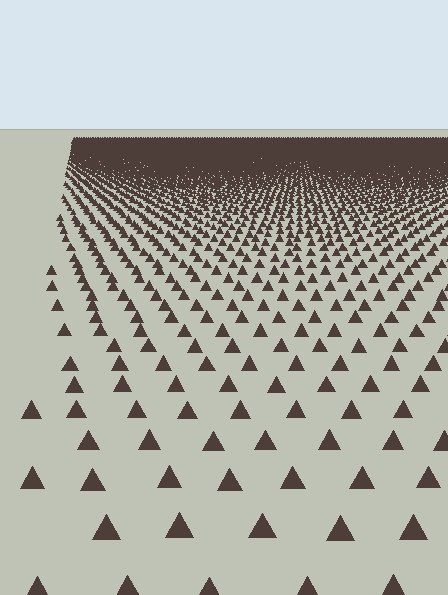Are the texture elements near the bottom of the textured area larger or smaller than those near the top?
Larger. Near the bottom, elements are closer to the viewer and appear at a bigger on-screen size.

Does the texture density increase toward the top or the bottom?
Density increases toward the top.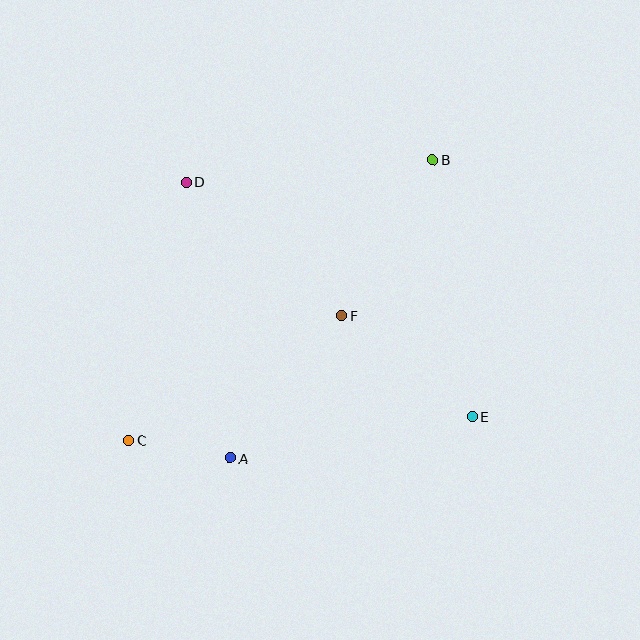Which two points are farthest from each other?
Points B and C are farthest from each other.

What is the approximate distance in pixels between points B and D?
The distance between B and D is approximately 247 pixels.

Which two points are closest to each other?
Points A and C are closest to each other.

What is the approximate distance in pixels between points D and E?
The distance between D and E is approximately 370 pixels.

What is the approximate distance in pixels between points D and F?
The distance between D and F is approximately 205 pixels.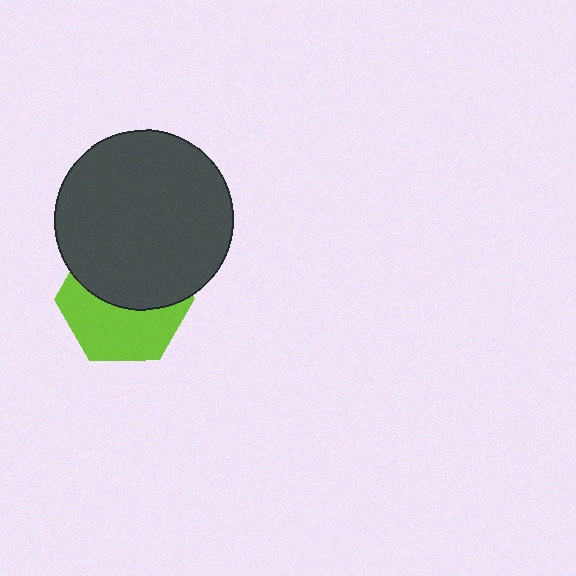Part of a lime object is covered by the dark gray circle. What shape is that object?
It is a hexagon.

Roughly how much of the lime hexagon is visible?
About half of it is visible (roughly 49%).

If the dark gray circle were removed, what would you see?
You would see the complete lime hexagon.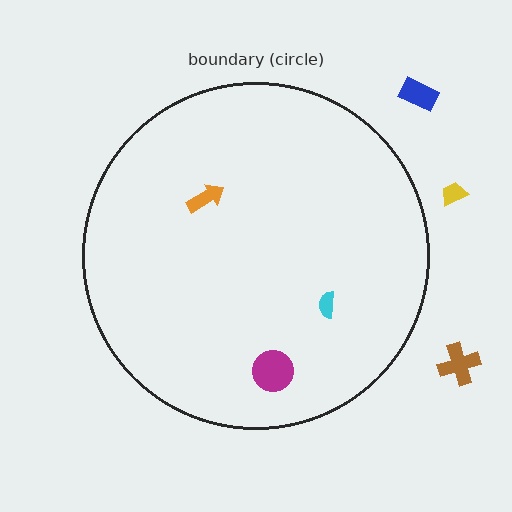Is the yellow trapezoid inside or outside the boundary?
Outside.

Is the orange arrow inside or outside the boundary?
Inside.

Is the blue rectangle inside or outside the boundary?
Outside.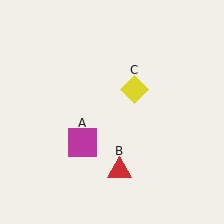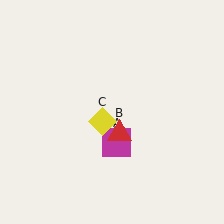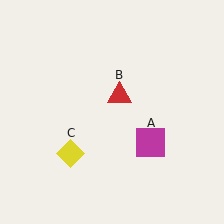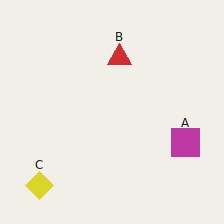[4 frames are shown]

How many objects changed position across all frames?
3 objects changed position: magenta square (object A), red triangle (object B), yellow diamond (object C).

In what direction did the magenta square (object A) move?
The magenta square (object A) moved right.